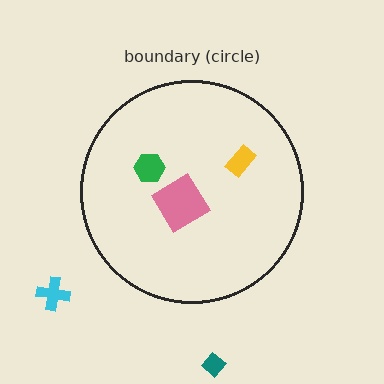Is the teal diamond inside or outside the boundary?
Outside.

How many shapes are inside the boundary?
3 inside, 2 outside.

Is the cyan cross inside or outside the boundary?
Outside.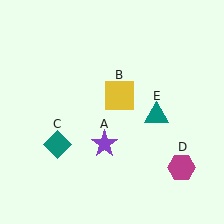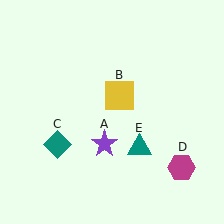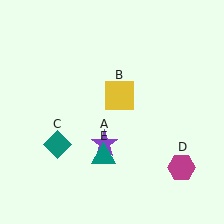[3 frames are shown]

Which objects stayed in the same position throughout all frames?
Purple star (object A) and yellow square (object B) and teal diamond (object C) and magenta hexagon (object D) remained stationary.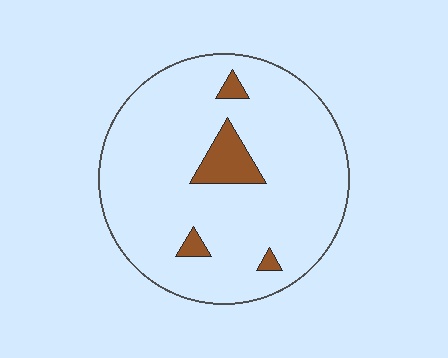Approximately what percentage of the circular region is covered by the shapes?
Approximately 10%.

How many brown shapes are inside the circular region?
4.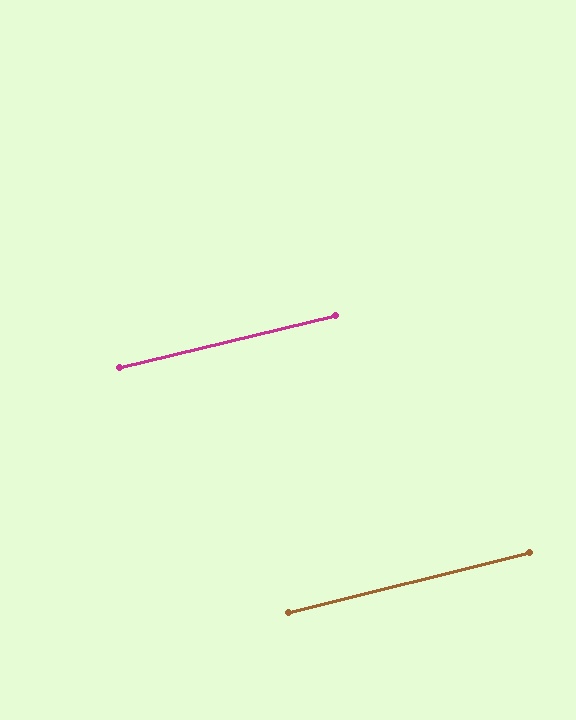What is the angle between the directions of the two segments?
Approximately 1 degree.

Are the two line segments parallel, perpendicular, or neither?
Parallel — their directions differ by only 0.5°.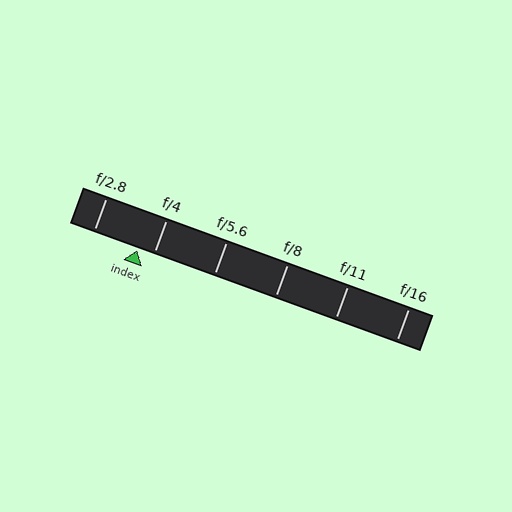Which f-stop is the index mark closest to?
The index mark is closest to f/4.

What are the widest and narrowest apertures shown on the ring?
The widest aperture shown is f/2.8 and the narrowest is f/16.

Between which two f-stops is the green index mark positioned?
The index mark is between f/2.8 and f/4.